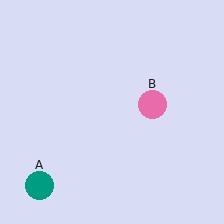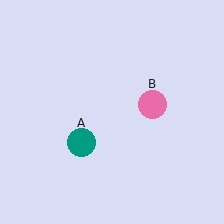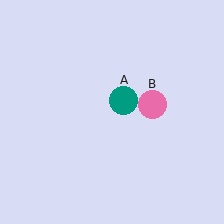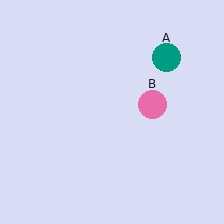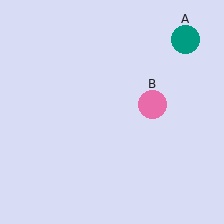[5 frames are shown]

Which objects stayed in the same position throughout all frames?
Pink circle (object B) remained stationary.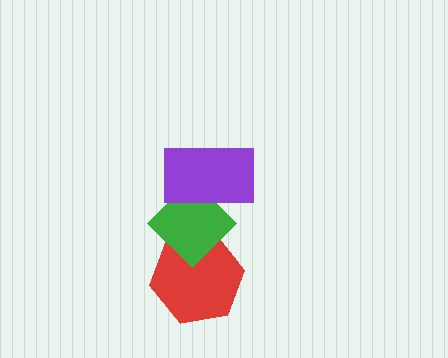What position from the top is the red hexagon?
The red hexagon is 3rd from the top.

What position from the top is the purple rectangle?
The purple rectangle is 1st from the top.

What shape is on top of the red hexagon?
The green diamond is on top of the red hexagon.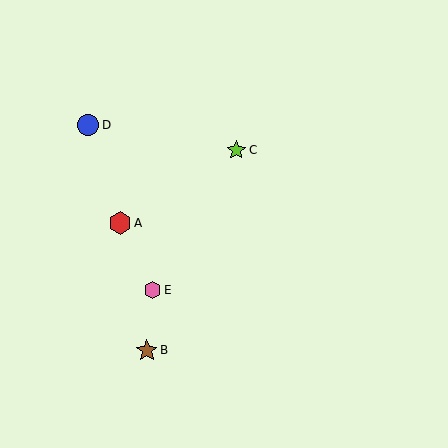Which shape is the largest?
The red hexagon (labeled A) is the largest.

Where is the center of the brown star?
The center of the brown star is at (147, 350).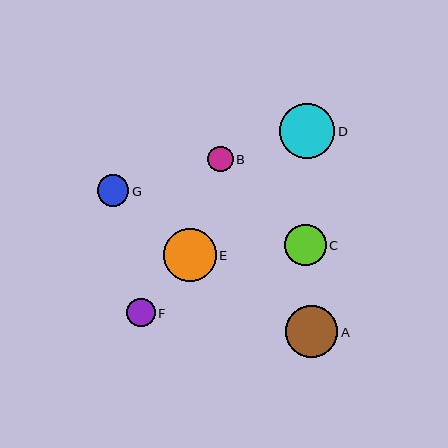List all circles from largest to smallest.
From largest to smallest: D, E, A, C, G, F, B.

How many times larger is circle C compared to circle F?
Circle C is approximately 1.5 times the size of circle F.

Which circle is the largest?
Circle D is the largest with a size of approximately 55 pixels.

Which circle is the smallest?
Circle B is the smallest with a size of approximately 26 pixels.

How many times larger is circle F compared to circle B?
Circle F is approximately 1.1 times the size of circle B.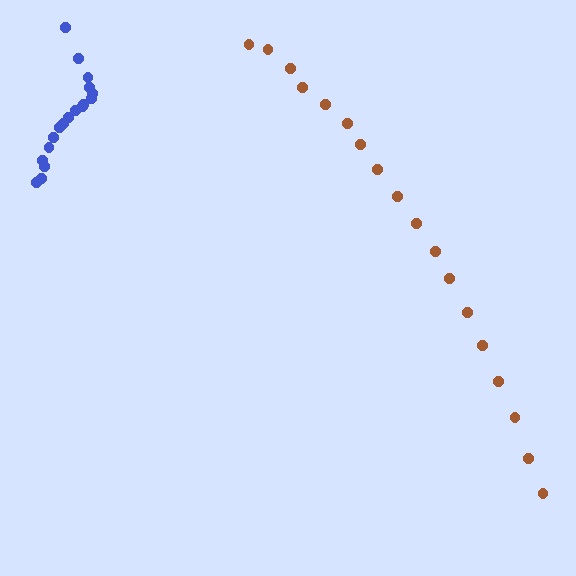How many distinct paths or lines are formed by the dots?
There are 2 distinct paths.